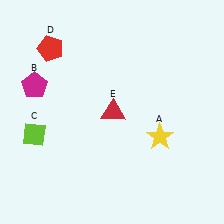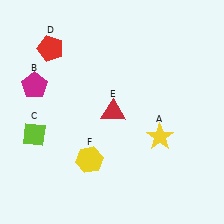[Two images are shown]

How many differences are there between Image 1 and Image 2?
There is 1 difference between the two images.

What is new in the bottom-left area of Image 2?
A yellow hexagon (F) was added in the bottom-left area of Image 2.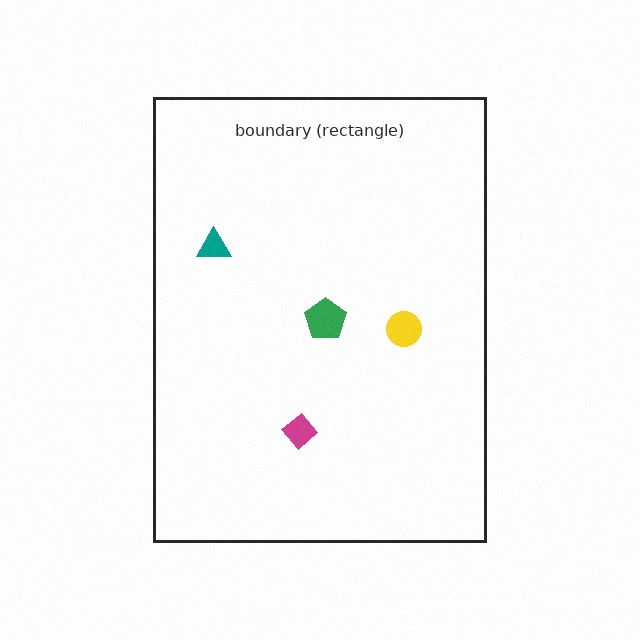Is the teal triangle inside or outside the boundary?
Inside.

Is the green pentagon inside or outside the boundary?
Inside.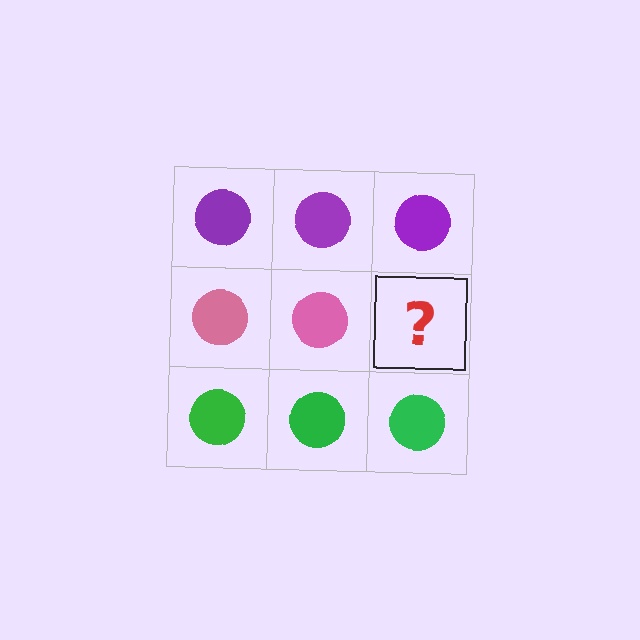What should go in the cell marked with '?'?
The missing cell should contain a pink circle.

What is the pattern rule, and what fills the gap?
The rule is that each row has a consistent color. The gap should be filled with a pink circle.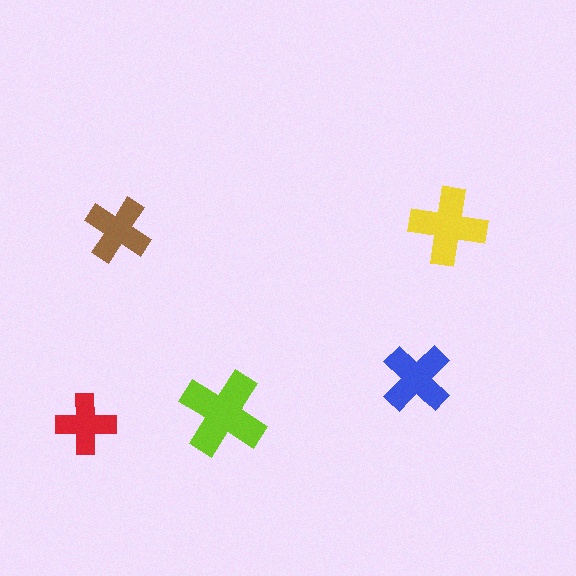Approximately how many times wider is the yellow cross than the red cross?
About 1.5 times wider.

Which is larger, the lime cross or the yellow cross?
The lime one.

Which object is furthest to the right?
The yellow cross is rightmost.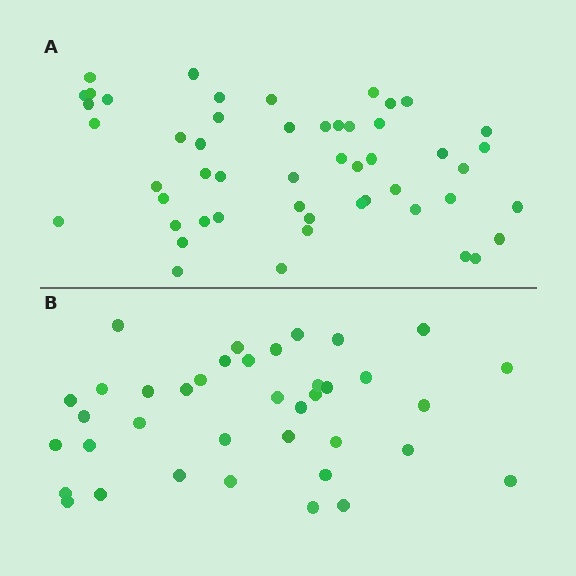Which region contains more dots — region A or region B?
Region A (the top region) has more dots.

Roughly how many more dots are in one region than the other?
Region A has approximately 15 more dots than region B.